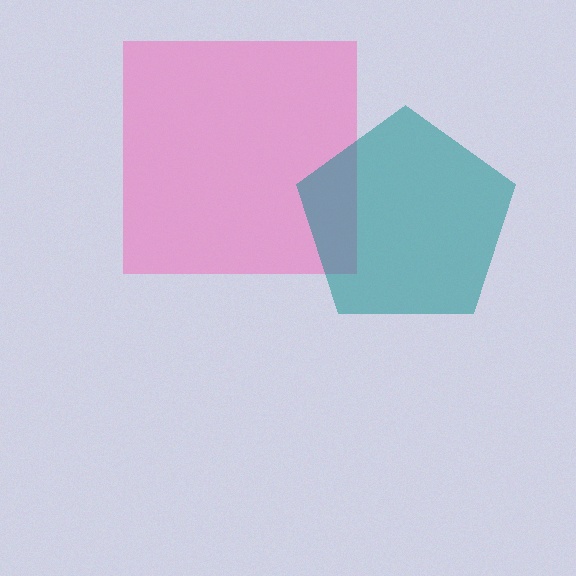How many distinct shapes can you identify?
There are 2 distinct shapes: a pink square, a teal pentagon.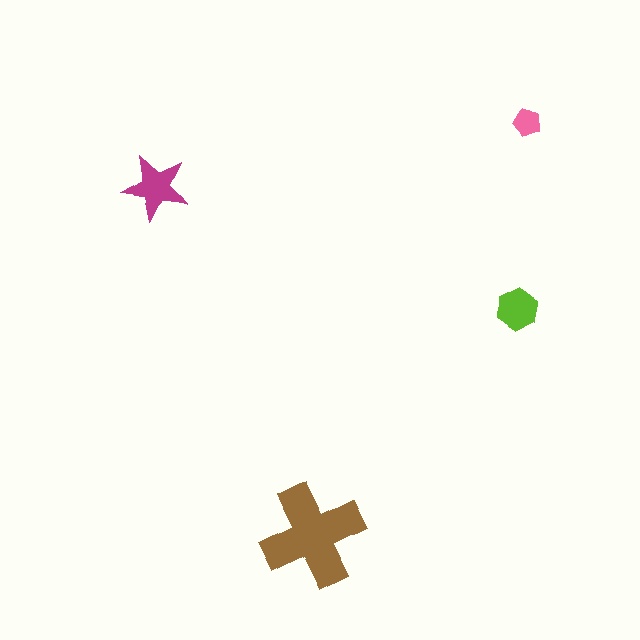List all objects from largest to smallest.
The brown cross, the magenta star, the lime hexagon, the pink pentagon.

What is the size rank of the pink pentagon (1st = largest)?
4th.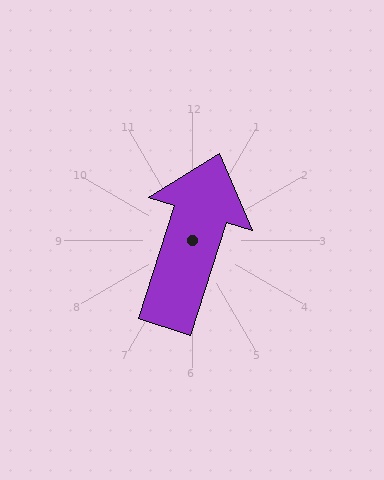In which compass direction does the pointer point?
North.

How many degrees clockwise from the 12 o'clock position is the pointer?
Approximately 18 degrees.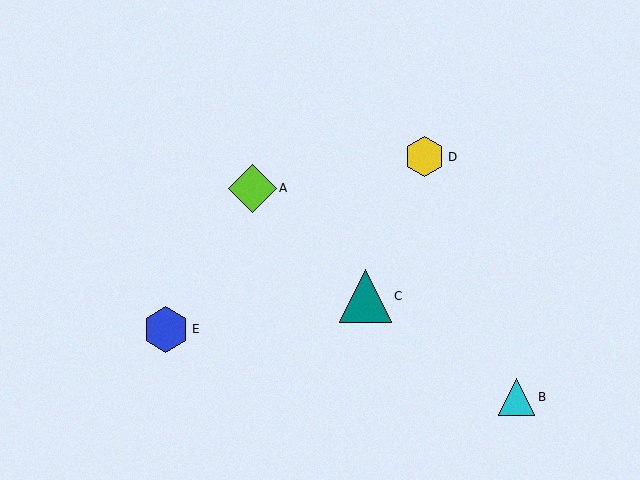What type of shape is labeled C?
Shape C is a teal triangle.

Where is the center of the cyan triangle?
The center of the cyan triangle is at (516, 397).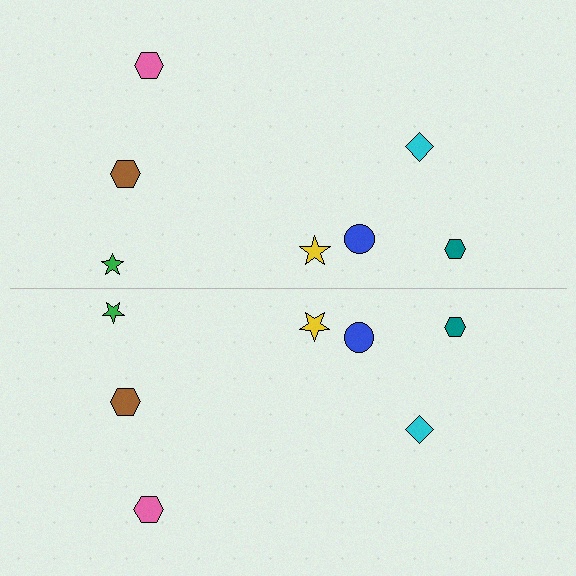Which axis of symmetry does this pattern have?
The pattern has a horizontal axis of symmetry running through the center of the image.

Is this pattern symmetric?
Yes, this pattern has bilateral (reflection) symmetry.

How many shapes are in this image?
There are 14 shapes in this image.